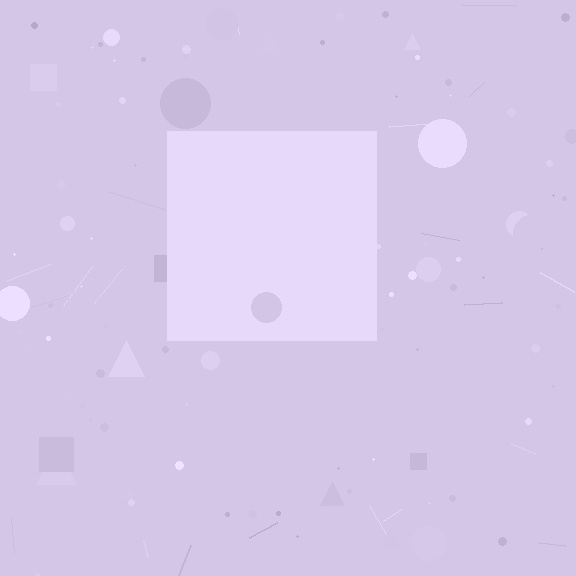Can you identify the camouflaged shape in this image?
The camouflaged shape is a square.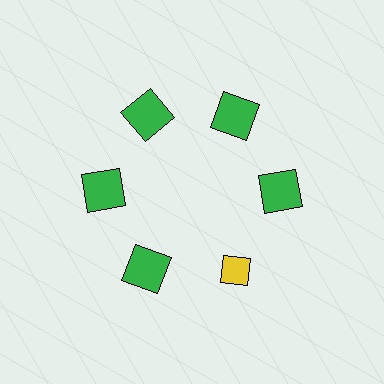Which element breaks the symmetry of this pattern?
The yellow diamond at roughly the 5 o'clock position breaks the symmetry. All other shapes are green squares.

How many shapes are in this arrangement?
There are 6 shapes arranged in a ring pattern.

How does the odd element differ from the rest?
It differs in both color (yellow instead of green) and shape (diamond instead of square).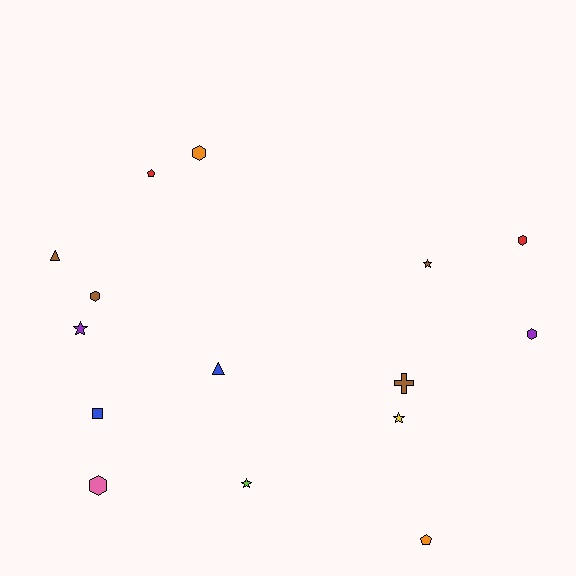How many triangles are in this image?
There are 2 triangles.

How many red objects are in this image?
There are 2 red objects.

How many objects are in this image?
There are 15 objects.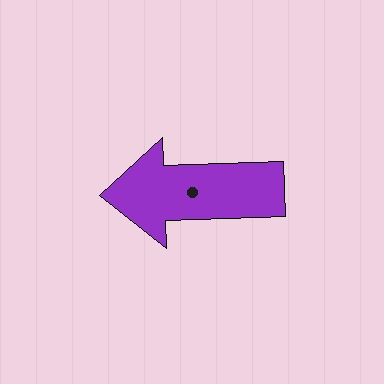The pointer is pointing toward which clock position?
Roughly 9 o'clock.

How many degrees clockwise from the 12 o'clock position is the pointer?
Approximately 268 degrees.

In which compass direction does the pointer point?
West.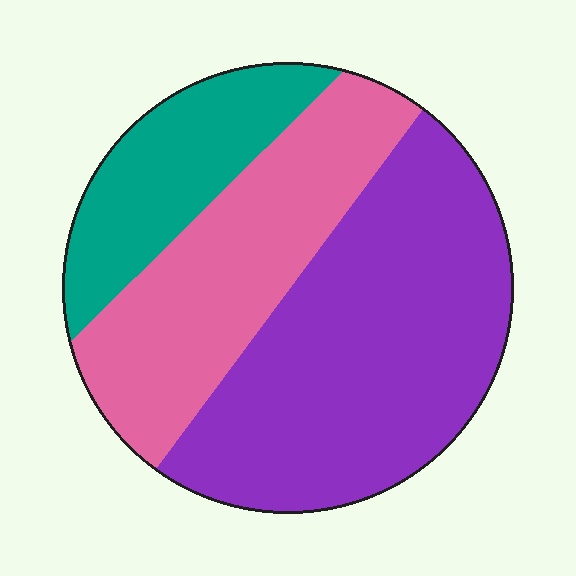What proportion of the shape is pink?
Pink covers around 30% of the shape.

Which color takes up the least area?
Teal, at roughly 20%.